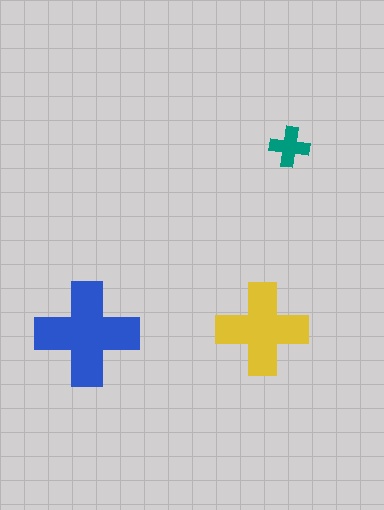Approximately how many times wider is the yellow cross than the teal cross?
About 2.5 times wider.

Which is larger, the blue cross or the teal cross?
The blue one.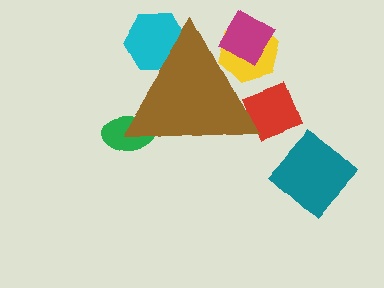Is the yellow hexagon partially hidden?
Yes, the yellow hexagon is partially hidden behind the brown triangle.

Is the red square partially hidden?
Yes, the red square is partially hidden behind the brown triangle.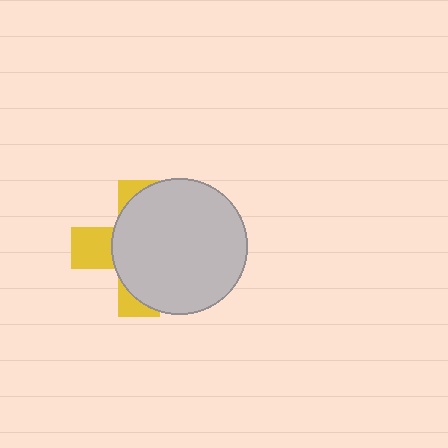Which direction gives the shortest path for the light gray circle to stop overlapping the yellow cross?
Moving right gives the shortest separation.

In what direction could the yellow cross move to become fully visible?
The yellow cross could move left. That would shift it out from behind the light gray circle entirely.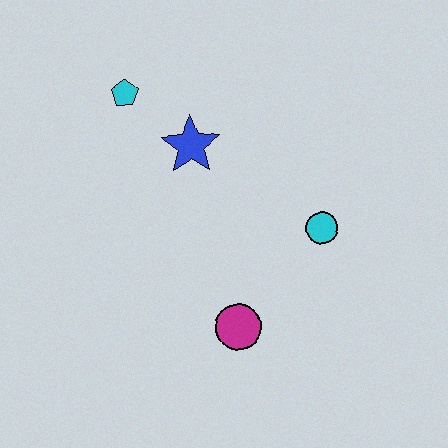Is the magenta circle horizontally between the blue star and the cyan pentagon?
No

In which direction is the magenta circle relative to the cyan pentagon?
The magenta circle is below the cyan pentagon.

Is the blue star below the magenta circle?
No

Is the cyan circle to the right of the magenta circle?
Yes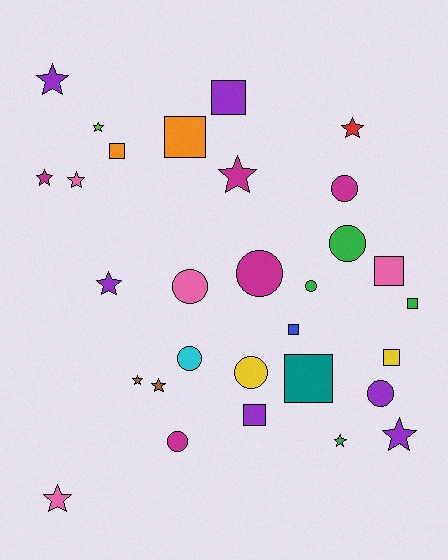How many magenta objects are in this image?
There are 5 magenta objects.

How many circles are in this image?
There are 9 circles.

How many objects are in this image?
There are 30 objects.